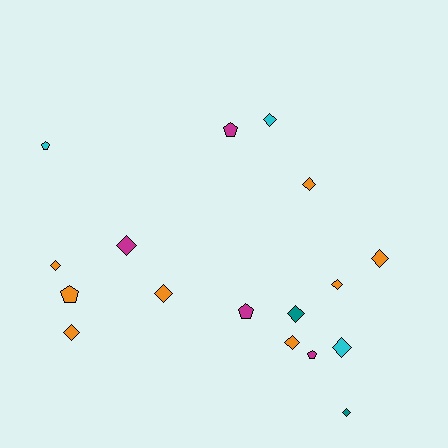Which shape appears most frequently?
Diamond, with 12 objects.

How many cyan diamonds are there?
There are 2 cyan diamonds.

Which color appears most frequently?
Orange, with 8 objects.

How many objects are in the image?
There are 17 objects.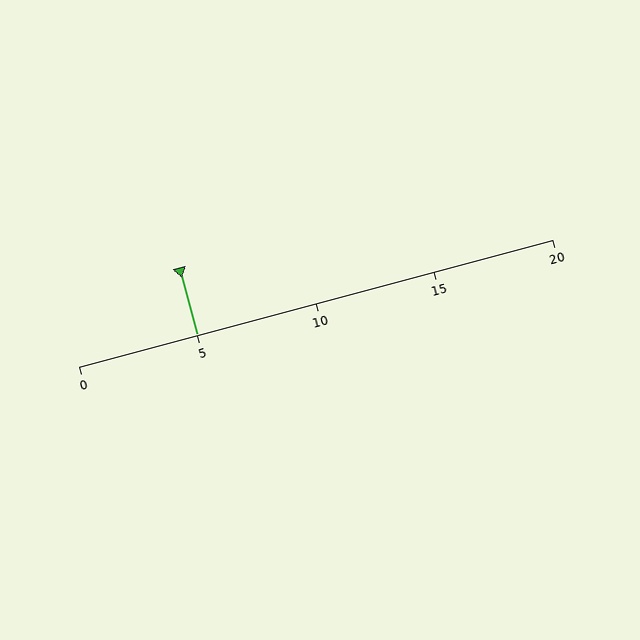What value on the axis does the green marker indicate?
The marker indicates approximately 5.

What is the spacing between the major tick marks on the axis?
The major ticks are spaced 5 apart.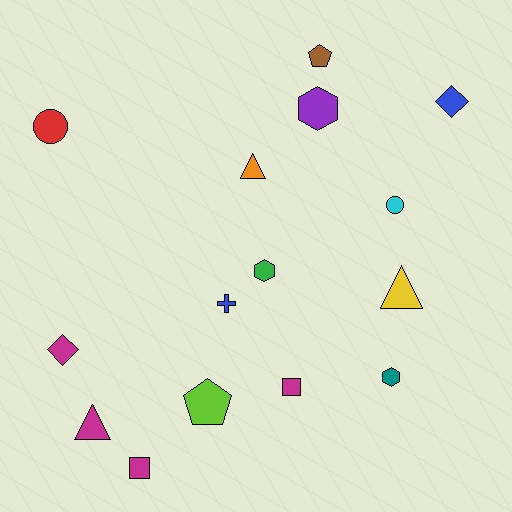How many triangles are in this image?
There are 3 triangles.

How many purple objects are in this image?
There is 1 purple object.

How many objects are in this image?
There are 15 objects.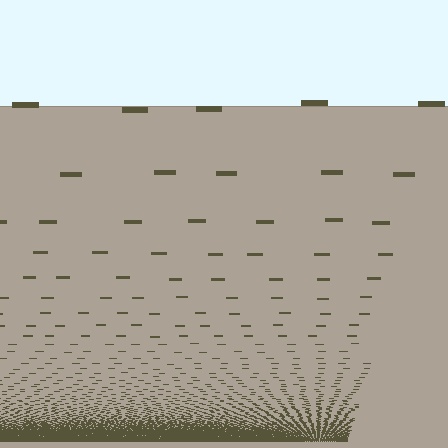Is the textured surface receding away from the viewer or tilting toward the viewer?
The surface appears to tilt toward the viewer. Texture elements get larger and sparser toward the top.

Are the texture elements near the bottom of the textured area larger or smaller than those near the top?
Smaller. The gradient is inverted — elements near the bottom are smaller and denser.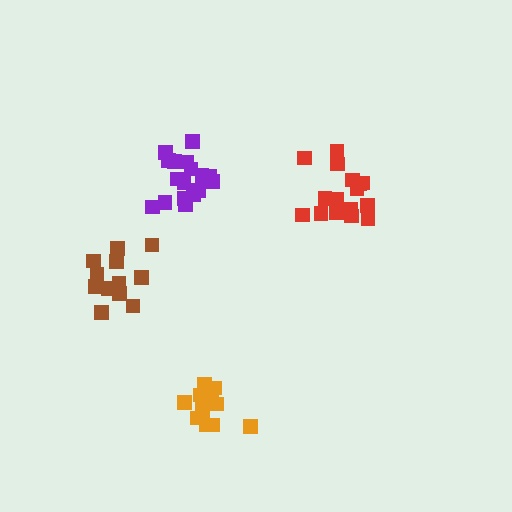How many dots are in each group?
Group 1: 12 dots, Group 2: 16 dots, Group 3: 14 dots, Group 4: 18 dots (60 total).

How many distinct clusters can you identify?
There are 4 distinct clusters.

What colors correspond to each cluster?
The clusters are colored: brown, red, orange, purple.